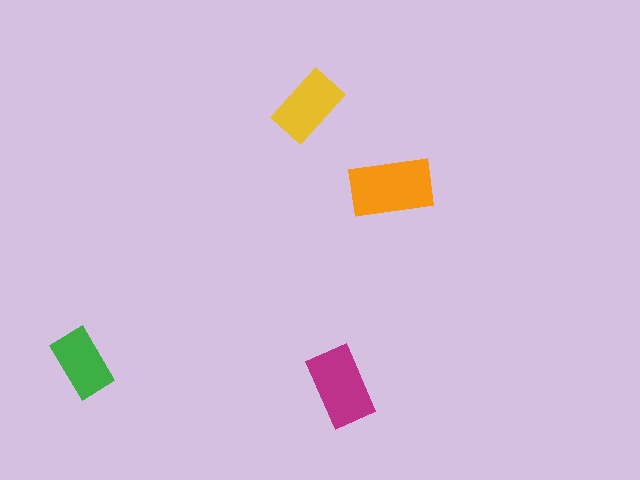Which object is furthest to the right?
The orange rectangle is rightmost.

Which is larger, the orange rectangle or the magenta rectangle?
The orange one.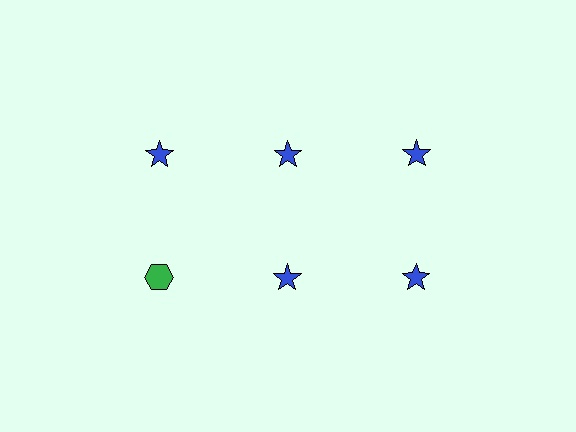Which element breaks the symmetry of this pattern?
The green hexagon in the second row, leftmost column breaks the symmetry. All other shapes are blue stars.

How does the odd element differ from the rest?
It differs in both color (green instead of blue) and shape (hexagon instead of star).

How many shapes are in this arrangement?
There are 6 shapes arranged in a grid pattern.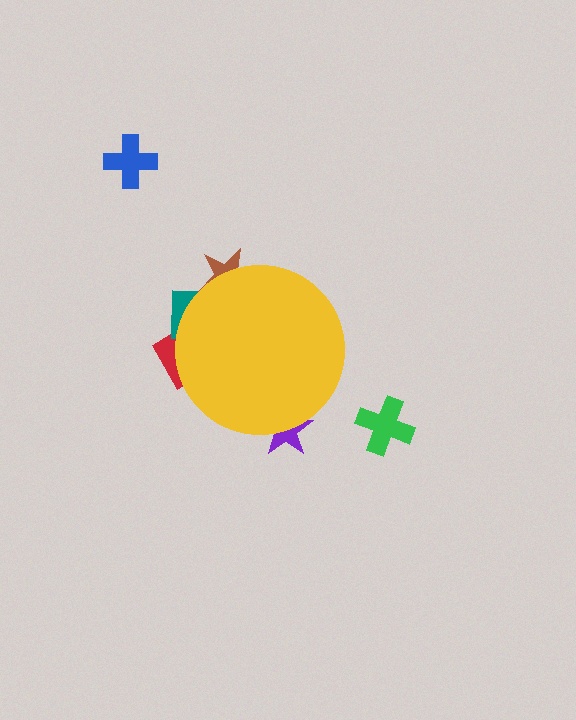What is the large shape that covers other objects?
A yellow circle.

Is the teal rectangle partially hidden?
Yes, the teal rectangle is partially hidden behind the yellow circle.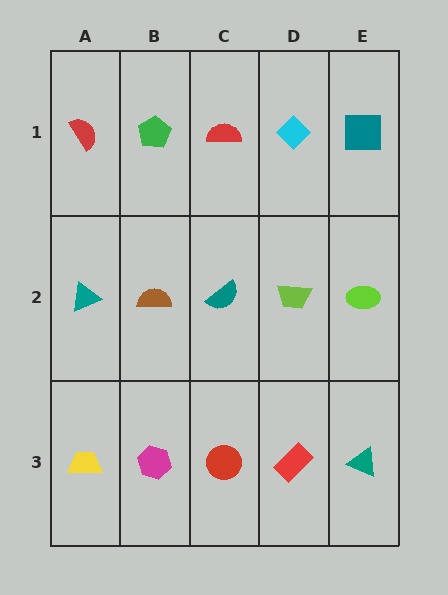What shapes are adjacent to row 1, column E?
A lime ellipse (row 2, column E), a cyan diamond (row 1, column D).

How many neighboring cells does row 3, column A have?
2.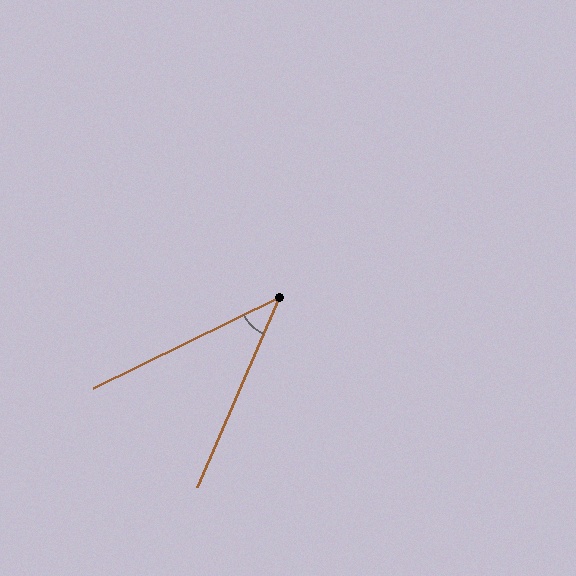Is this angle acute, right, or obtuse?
It is acute.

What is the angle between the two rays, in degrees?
Approximately 40 degrees.